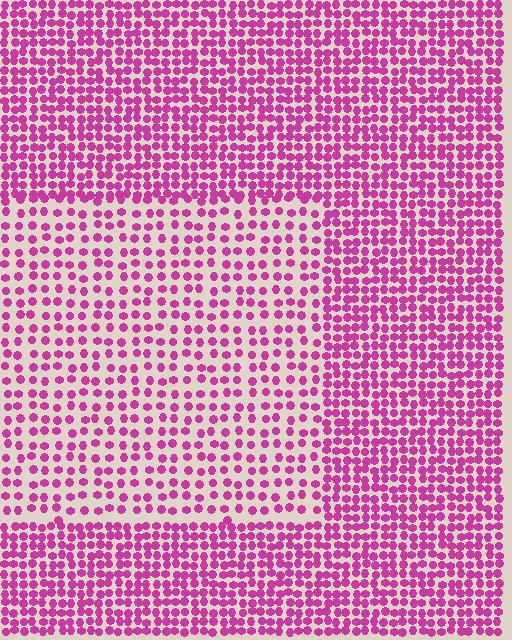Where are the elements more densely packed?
The elements are more densely packed outside the rectangle boundary.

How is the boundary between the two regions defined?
The boundary is defined by a change in element density (approximately 1.8x ratio). All elements are the same color, size, and shape.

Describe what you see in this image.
The image contains small magenta elements arranged at two different densities. A rectangle-shaped region is visible where the elements are less densely packed than the surrounding area.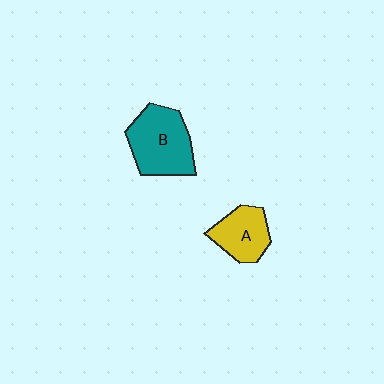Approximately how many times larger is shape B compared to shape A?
Approximately 1.5 times.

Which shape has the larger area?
Shape B (teal).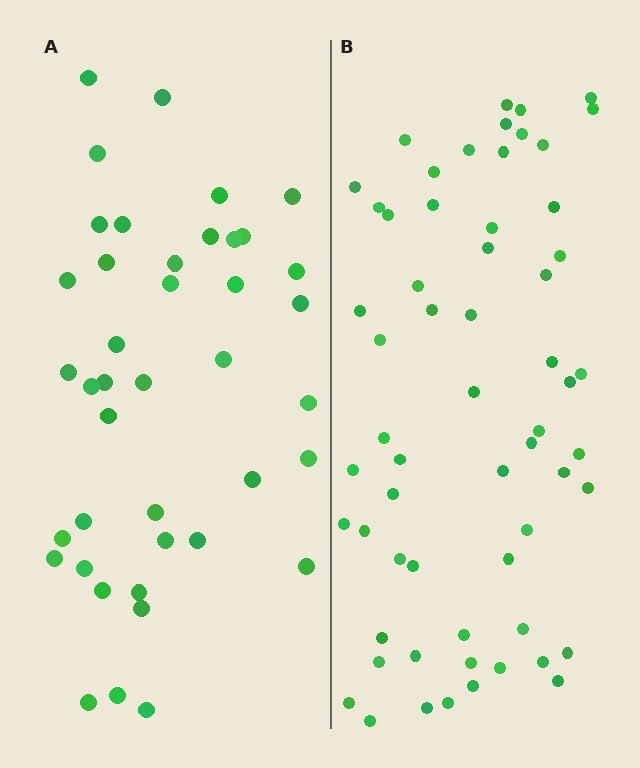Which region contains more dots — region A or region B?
Region B (the right region) has more dots.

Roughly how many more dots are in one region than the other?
Region B has approximately 20 more dots than region A.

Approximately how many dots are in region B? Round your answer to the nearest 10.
About 60 dots.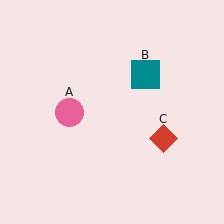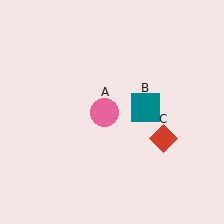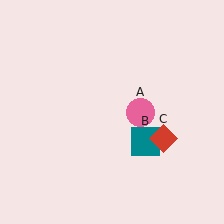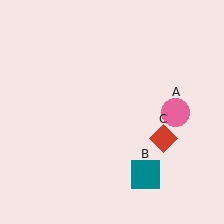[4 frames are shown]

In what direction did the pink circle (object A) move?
The pink circle (object A) moved right.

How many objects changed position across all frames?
2 objects changed position: pink circle (object A), teal square (object B).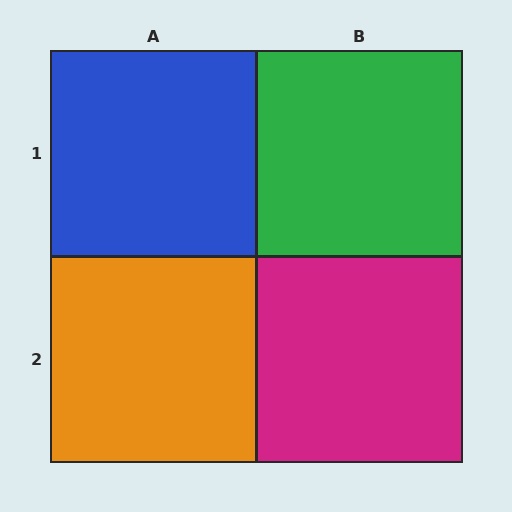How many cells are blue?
1 cell is blue.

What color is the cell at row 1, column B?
Green.